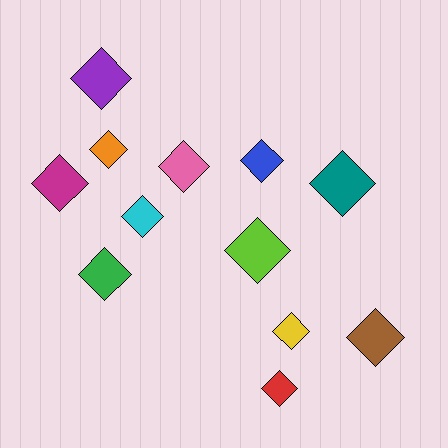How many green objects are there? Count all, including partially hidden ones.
There is 1 green object.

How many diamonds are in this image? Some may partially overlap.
There are 12 diamonds.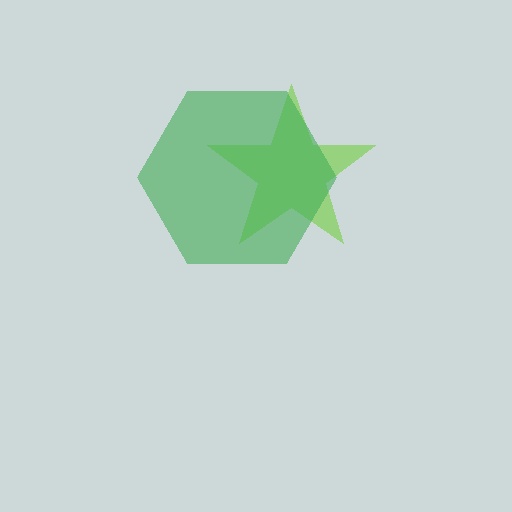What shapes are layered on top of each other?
The layered shapes are: a lime star, a green hexagon.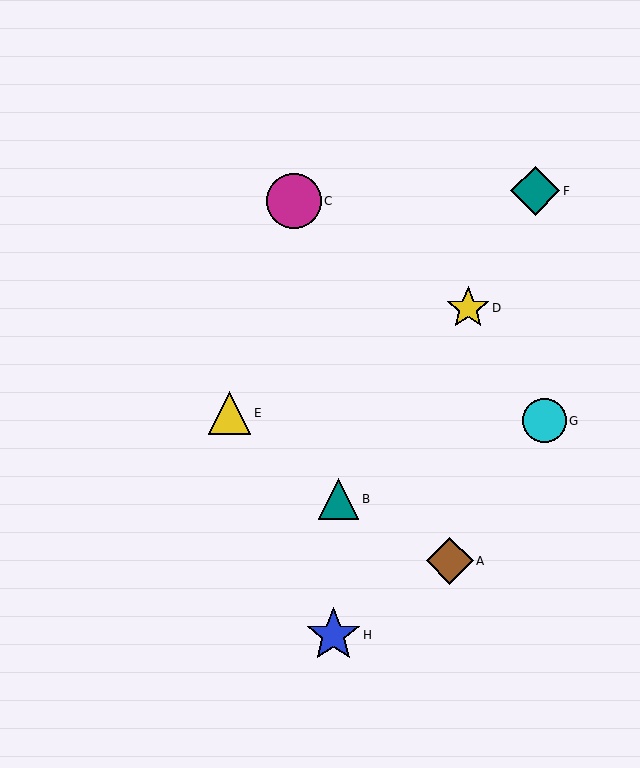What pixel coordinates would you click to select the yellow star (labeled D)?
Click at (468, 308) to select the yellow star D.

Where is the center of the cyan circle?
The center of the cyan circle is at (544, 421).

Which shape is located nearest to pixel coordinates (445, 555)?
The brown diamond (labeled A) at (450, 561) is nearest to that location.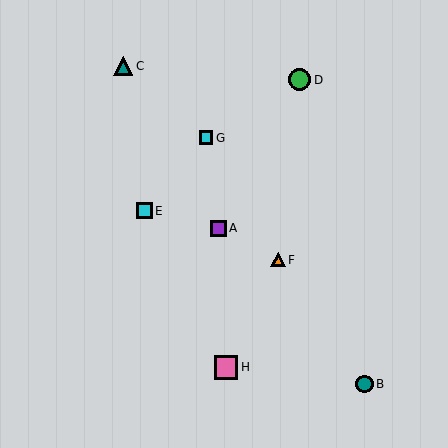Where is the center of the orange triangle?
The center of the orange triangle is at (278, 260).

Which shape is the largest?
The pink square (labeled H) is the largest.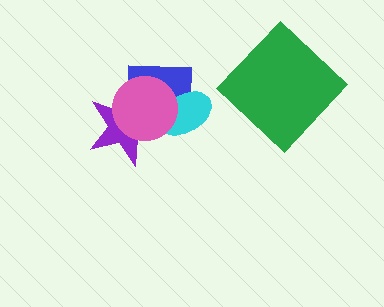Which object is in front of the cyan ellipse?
The pink circle is in front of the cyan ellipse.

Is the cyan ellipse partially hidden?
Yes, it is partially covered by another shape.